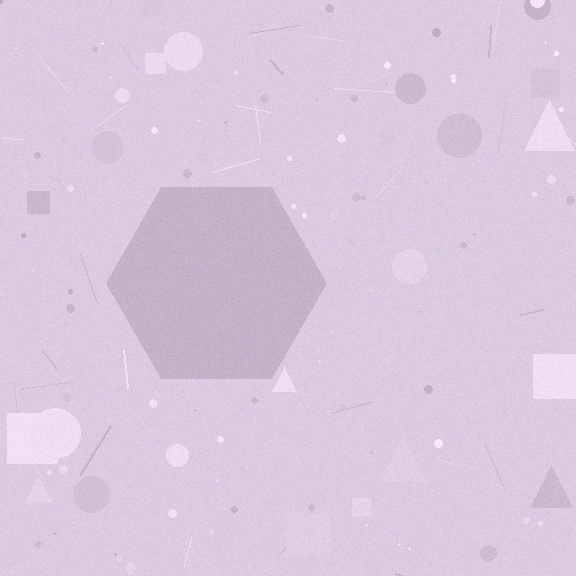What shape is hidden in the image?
A hexagon is hidden in the image.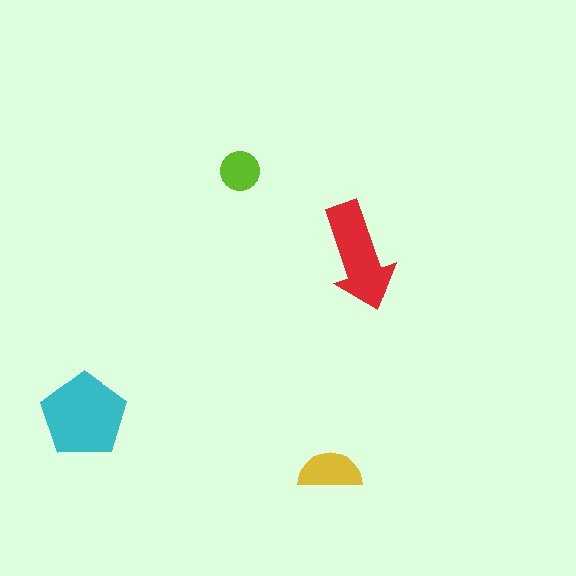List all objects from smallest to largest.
The lime circle, the yellow semicircle, the red arrow, the cyan pentagon.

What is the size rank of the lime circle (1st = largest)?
4th.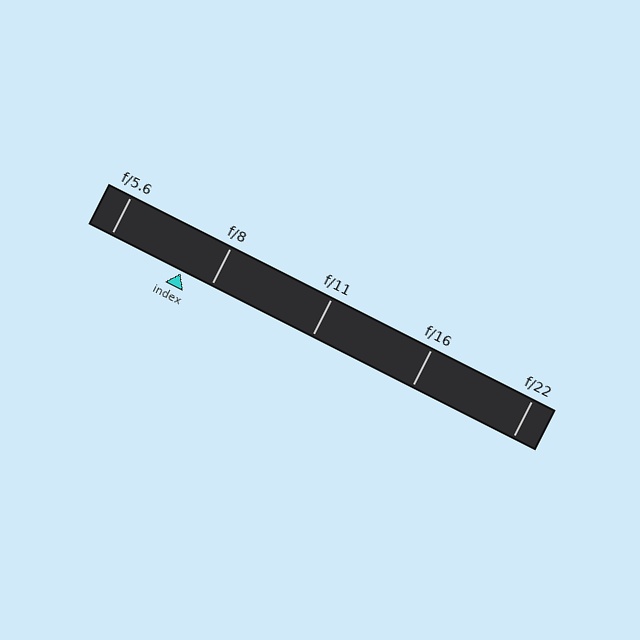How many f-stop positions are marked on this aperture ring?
There are 5 f-stop positions marked.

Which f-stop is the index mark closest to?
The index mark is closest to f/8.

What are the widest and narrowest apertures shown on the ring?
The widest aperture shown is f/5.6 and the narrowest is f/22.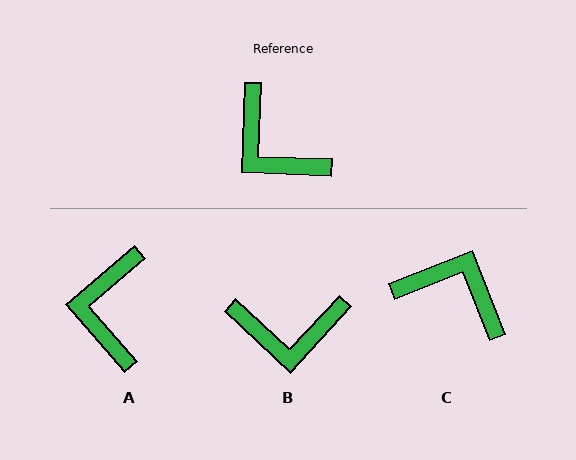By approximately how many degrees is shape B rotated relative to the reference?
Approximately 49 degrees counter-clockwise.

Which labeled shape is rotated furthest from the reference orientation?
C, about 156 degrees away.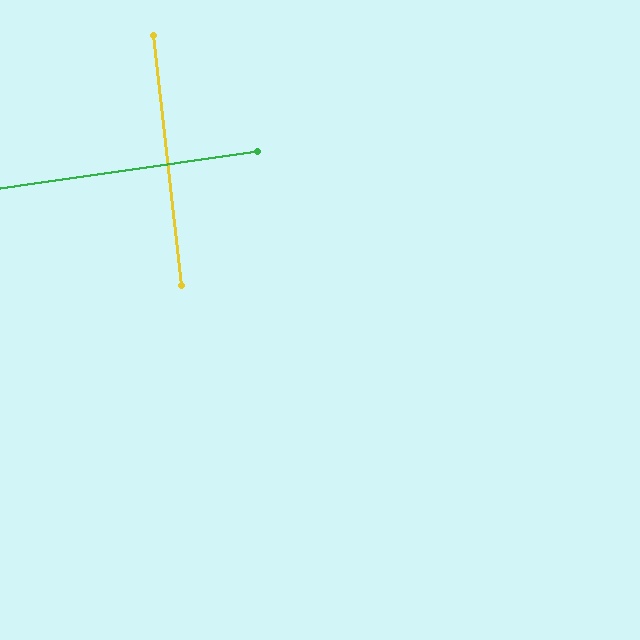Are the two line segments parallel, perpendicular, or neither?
Perpendicular — they meet at approximately 88°.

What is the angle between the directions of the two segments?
Approximately 88 degrees.